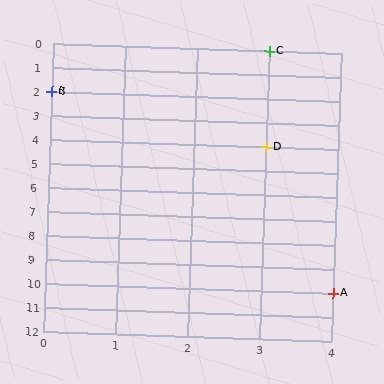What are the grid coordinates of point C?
Point C is at grid coordinates (3, 0).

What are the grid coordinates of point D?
Point D is at grid coordinates (3, 4).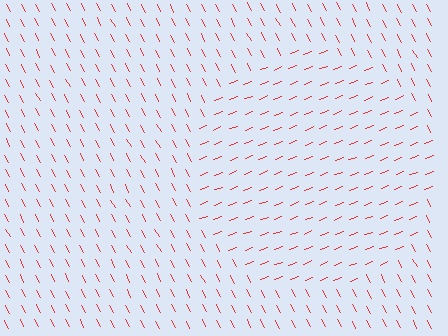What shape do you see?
I see a circle.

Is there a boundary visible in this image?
Yes, there is a texture boundary formed by a change in line orientation.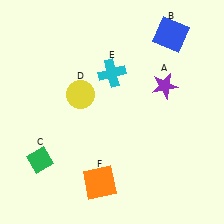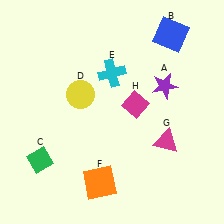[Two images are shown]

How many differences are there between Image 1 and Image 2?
There are 2 differences between the two images.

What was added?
A magenta triangle (G), a magenta diamond (H) were added in Image 2.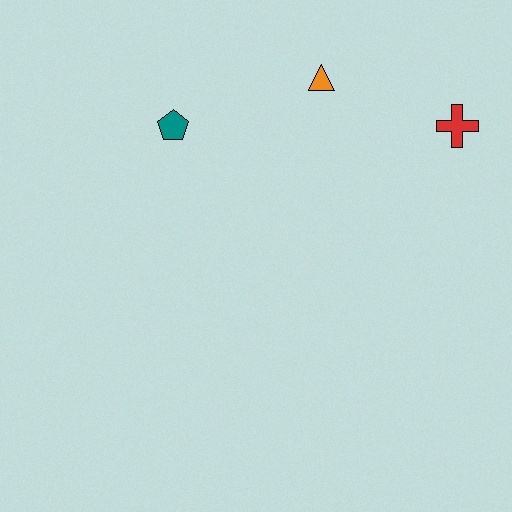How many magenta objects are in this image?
There are no magenta objects.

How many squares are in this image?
There are no squares.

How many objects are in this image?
There are 3 objects.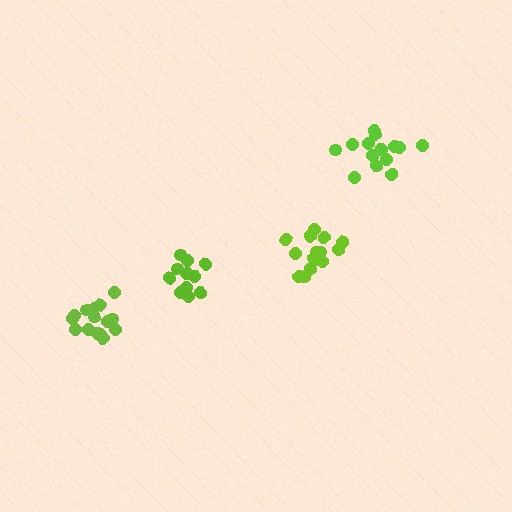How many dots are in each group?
Group 1: 15 dots, Group 2: 11 dots, Group 3: 14 dots, Group 4: 15 dots (55 total).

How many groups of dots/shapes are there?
There are 4 groups.